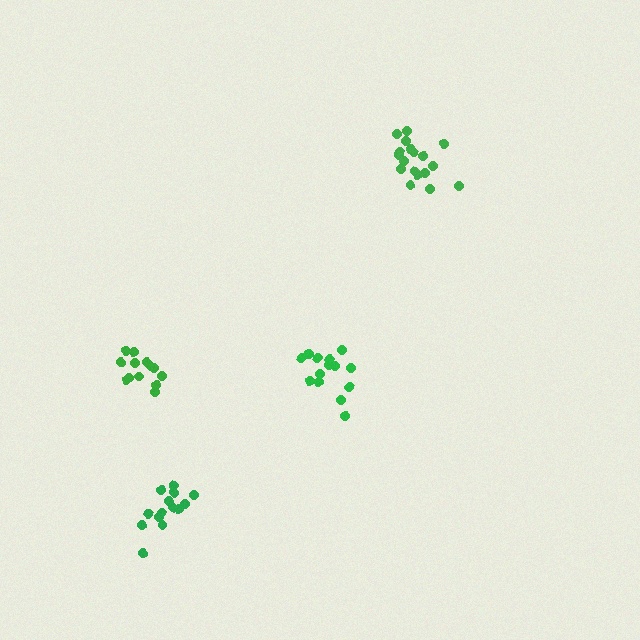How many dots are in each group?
Group 1: 14 dots, Group 2: 15 dots, Group 3: 18 dots, Group 4: 13 dots (60 total).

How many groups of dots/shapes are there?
There are 4 groups.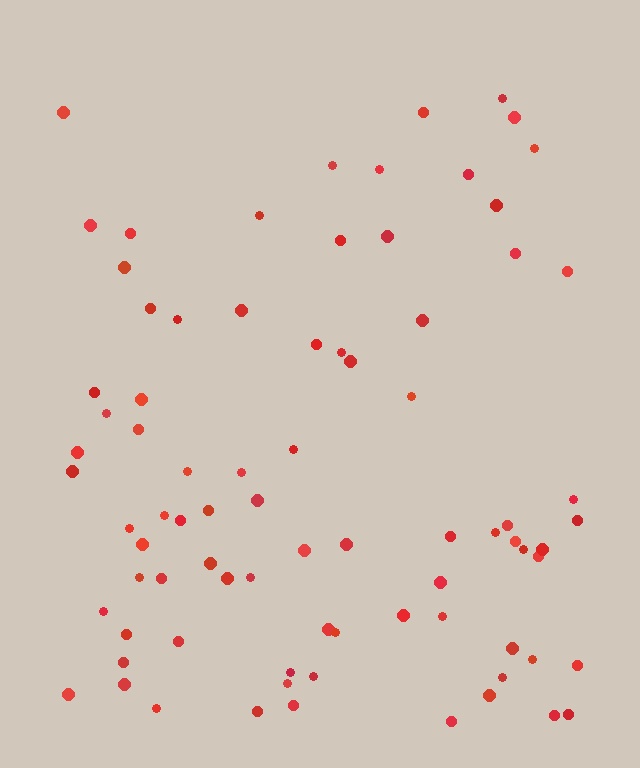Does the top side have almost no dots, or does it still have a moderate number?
Still a moderate number, just noticeably fewer than the bottom.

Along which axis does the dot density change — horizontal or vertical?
Vertical.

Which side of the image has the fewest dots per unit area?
The top.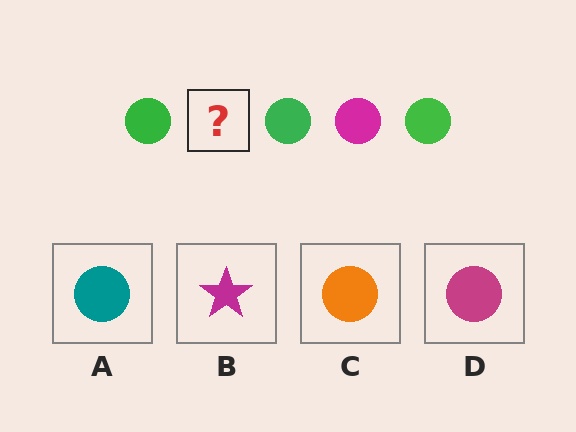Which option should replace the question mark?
Option D.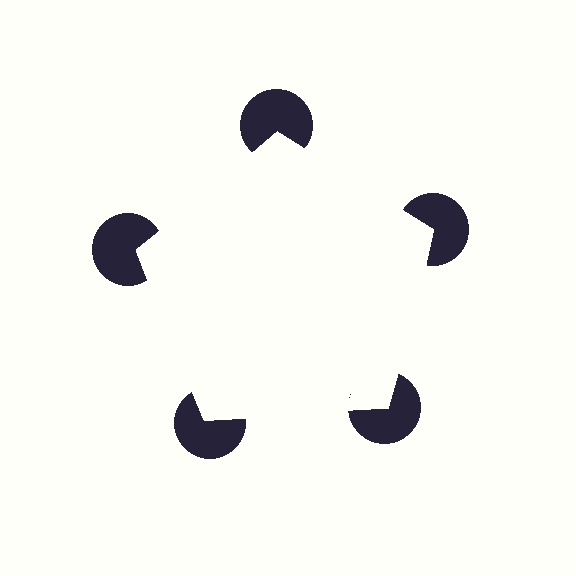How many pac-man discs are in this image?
There are 5 — one at each vertex of the illusory pentagon.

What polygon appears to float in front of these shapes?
An illusory pentagon — its edges are inferred from the aligned wedge cuts in the pac-man discs, not physically drawn.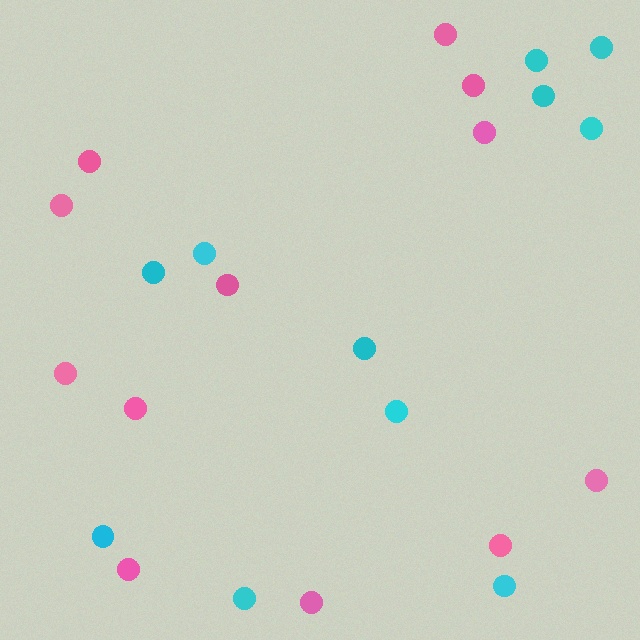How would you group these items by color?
There are 2 groups: one group of pink circles (12) and one group of cyan circles (11).